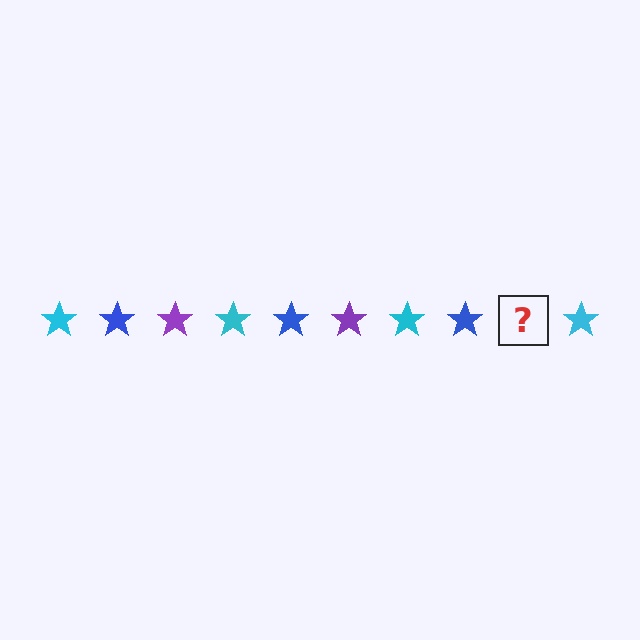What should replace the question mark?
The question mark should be replaced with a purple star.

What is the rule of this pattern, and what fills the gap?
The rule is that the pattern cycles through cyan, blue, purple stars. The gap should be filled with a purple star.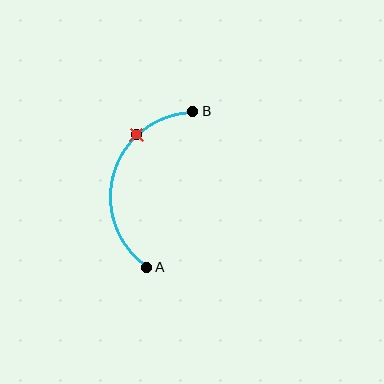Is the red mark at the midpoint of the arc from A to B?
No. The red mark lies on the arc but is closer to endpoint B. The arc midpoint would be at the point on the curve equidistant along the arc from both A and B.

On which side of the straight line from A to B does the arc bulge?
The arc bulges to the left of the straight line connecting A and B.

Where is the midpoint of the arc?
The arc midpoint is the point on the curve farthest from the straight line joining A and B. It sits to the left of that line.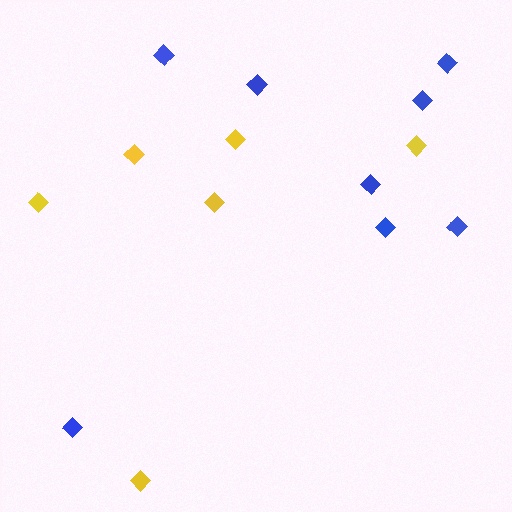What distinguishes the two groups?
There are 2 groups: one group of blue diamonds (8) and one group of yellow diamonds (6).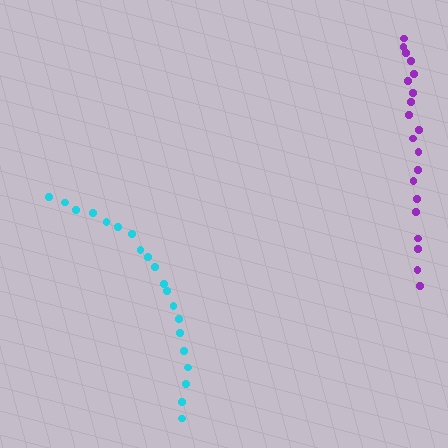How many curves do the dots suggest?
There are 2 distinct paths.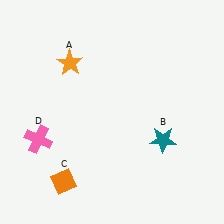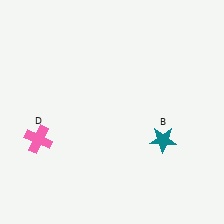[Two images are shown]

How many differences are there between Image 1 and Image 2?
There are 2 differences between the two images.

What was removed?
The orange diamond (C), the orange star (A) were removed in Image 2.